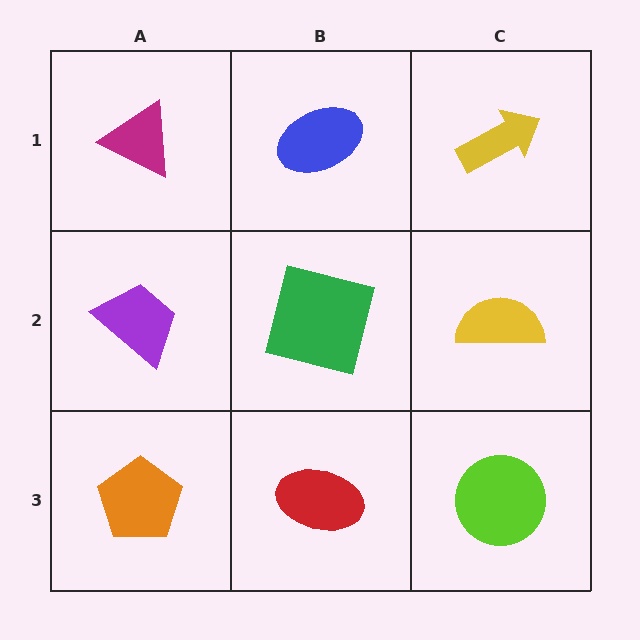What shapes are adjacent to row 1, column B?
A green square (row 2, column B), a magenta triangle (row 1, column A), a yellow arrow (row 1, column C).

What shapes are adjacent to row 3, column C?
A yellow semicircle (row 2, column C), a red ellipse (row 3, column B).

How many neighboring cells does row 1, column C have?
2.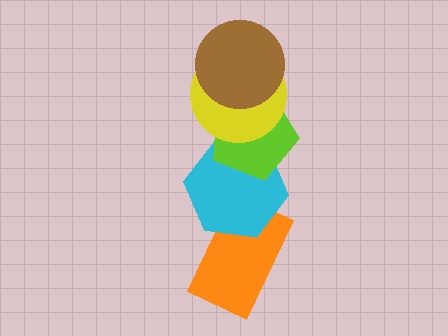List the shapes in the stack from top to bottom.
From top to bottom: the brown circle, the yellow circle, the lime pentagon, the cyan hexagon, the orange rectangle.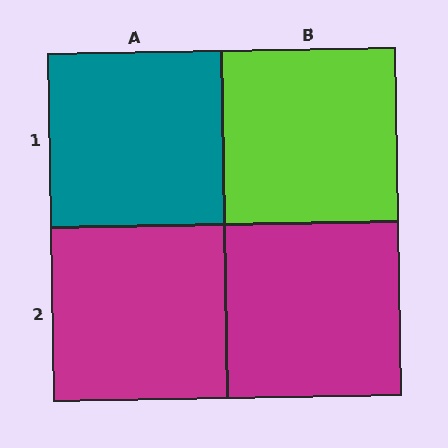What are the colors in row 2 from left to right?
Magenta, magenta.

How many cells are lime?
1 cell is lime.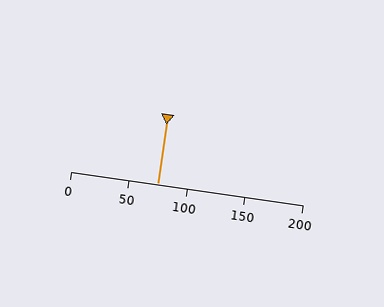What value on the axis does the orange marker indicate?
The marker indicates approximately 75.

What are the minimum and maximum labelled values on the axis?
The axis runs from 0 to 200.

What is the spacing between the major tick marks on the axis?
The major ticks are spaced 50 apart.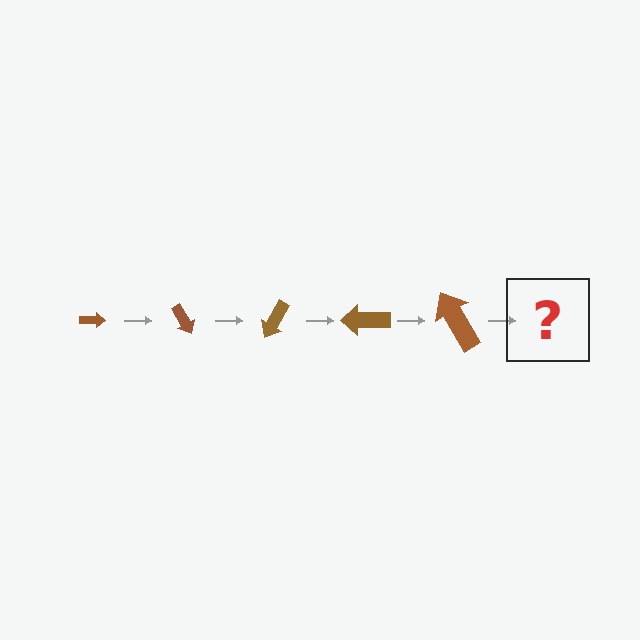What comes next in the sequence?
The next element should be an arrow, larger than the previous one and rotated 300 degrees from the start.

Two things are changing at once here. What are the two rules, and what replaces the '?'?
The two rules are that the arrow grows larger each step and it rotates 60 degrees each step. The '?' should be an arrow, larger than the previous one and rotated 300 degrees from the start.